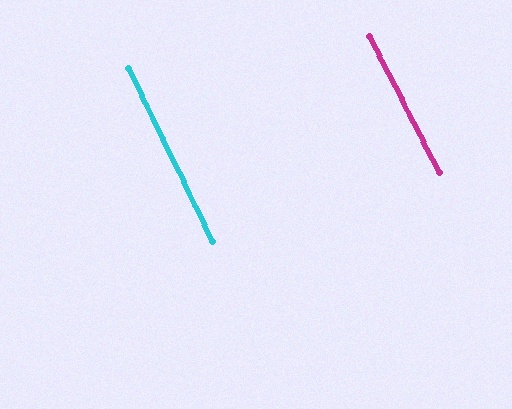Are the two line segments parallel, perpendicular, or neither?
Parallel — their directions differ by only 1.6°.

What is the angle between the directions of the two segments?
Approximately 2 degrees.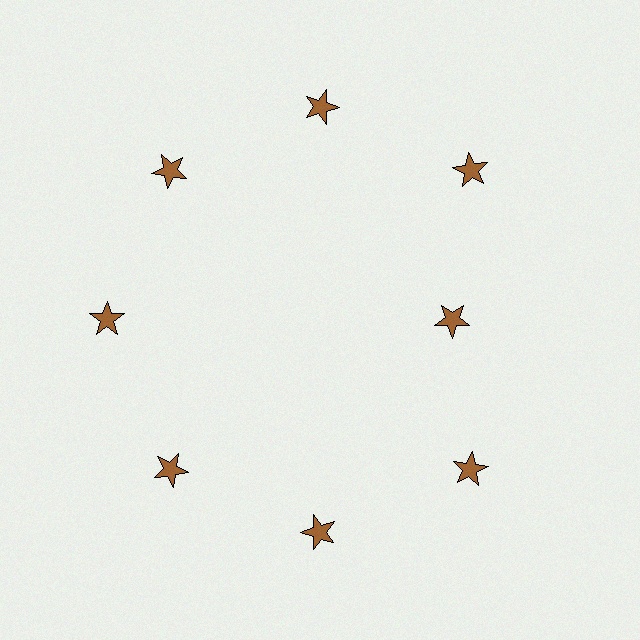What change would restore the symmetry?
The symmetry would be restored by moving it outward, back onto the ring so that all 8 stars sit at equal angles and equal distance from the center.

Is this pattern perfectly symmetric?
No. The 8 brown stars are arranged in a ring, but one element near the 3 o'clock position is pulled inward toward the center, breaking the 8-fold rotational symmetry.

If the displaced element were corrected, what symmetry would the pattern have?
It would have 8-fold rotational symmetry — the pattern would map onto itself every 45 degrees.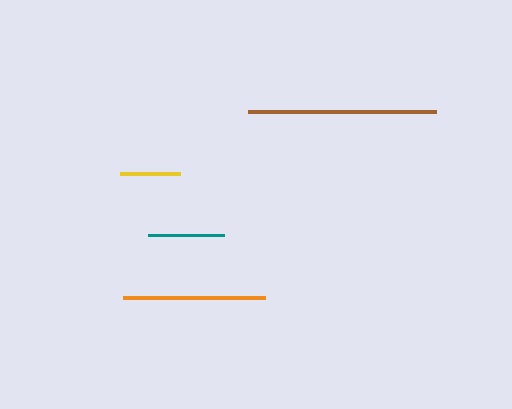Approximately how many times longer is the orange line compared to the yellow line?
The orange line is approximately 2.4 times the length of the yellow line.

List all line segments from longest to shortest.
From longest to shortest: brown, orange, teal, yellow.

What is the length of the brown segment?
The brown segment is approximately 188 pixels long.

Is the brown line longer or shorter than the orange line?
The brown line is longer than the orange line.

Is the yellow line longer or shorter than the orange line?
The orange line is longer than the yellow line.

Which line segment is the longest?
The brown line is the longest at approximately 188 pixels.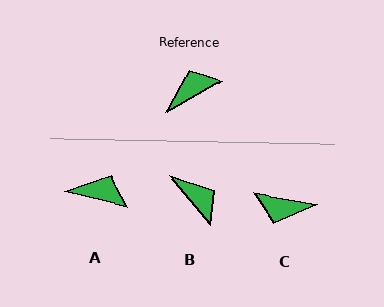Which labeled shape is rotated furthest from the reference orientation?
C, about 140 degrees away.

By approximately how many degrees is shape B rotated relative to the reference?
Approximately 80 degrees clockwise.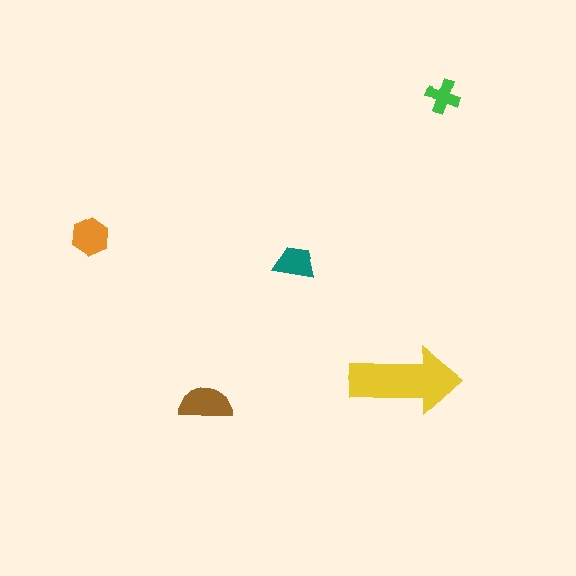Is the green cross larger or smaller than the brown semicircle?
Smaller.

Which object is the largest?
The yellow arrow.